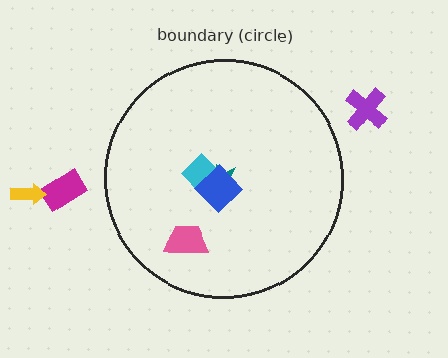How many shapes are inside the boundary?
4 inside, 3 outside.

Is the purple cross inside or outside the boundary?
Outside.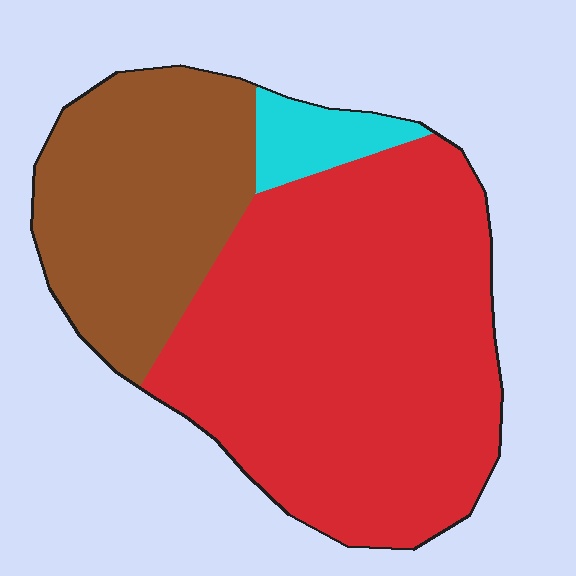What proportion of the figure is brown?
Brown covers 31% of the figure.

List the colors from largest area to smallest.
From largest to smallest: red, brown, cyan.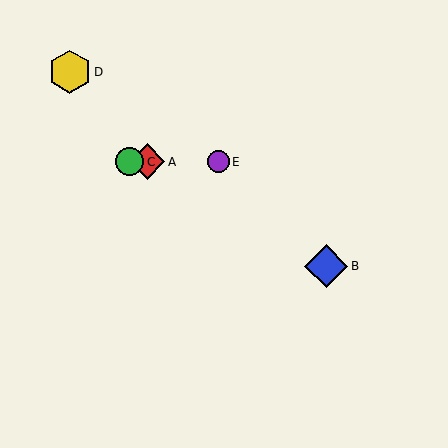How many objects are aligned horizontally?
3 objects (A, C, E) are aligned horizontally.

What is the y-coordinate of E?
Object E is at y≈162.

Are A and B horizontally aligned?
No, A is at y≈162 and B is at y≈266.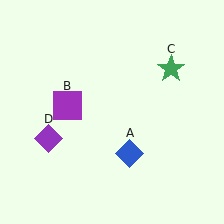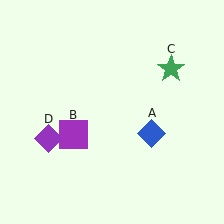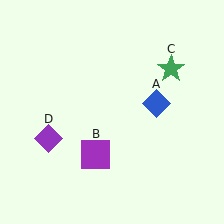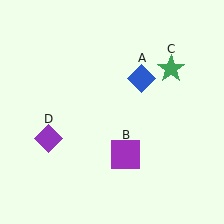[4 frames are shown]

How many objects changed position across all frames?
2 objects changed position: blue diamond (object A), purple square (object B).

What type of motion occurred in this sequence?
The blue diamond (object A), purple square (object B) rotated counterclockwise around the center of the scene.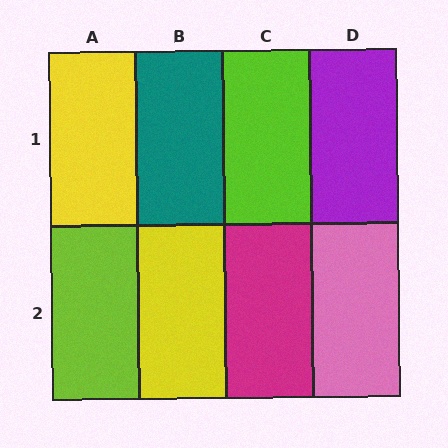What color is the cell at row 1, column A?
Yellow.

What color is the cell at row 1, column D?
Purple.